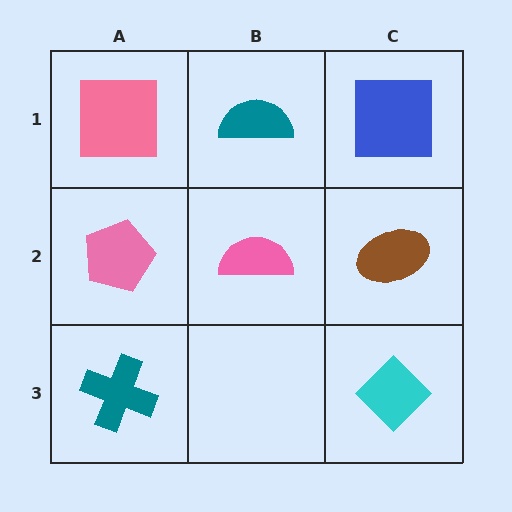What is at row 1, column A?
A pink square.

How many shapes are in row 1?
3 shapes.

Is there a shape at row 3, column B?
No, that cell is empty.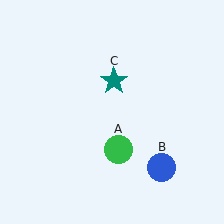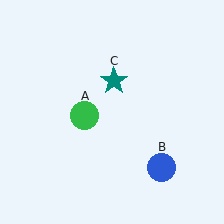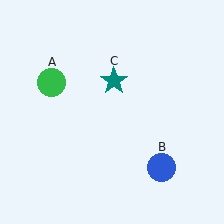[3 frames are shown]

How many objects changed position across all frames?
1 object changed position: green circle (object A).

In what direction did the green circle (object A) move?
The green circle (object A) moved up and to the left.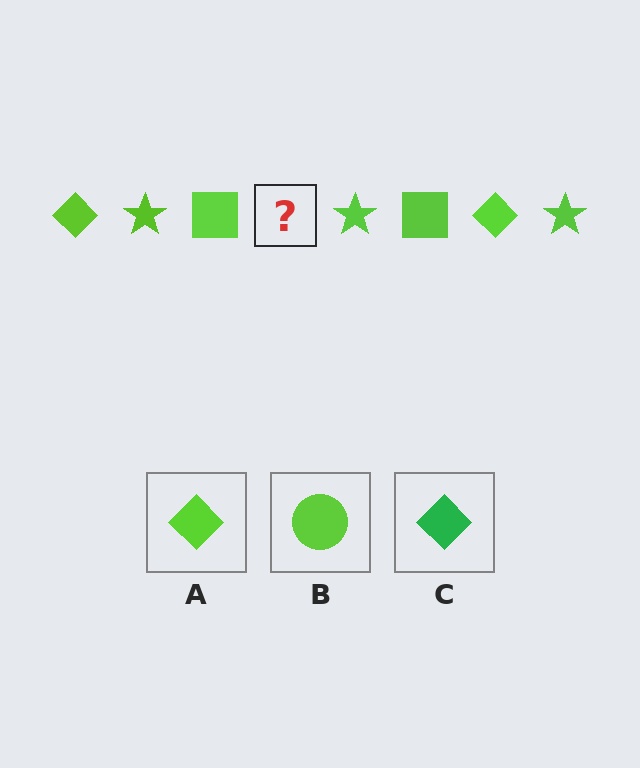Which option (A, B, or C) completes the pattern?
A.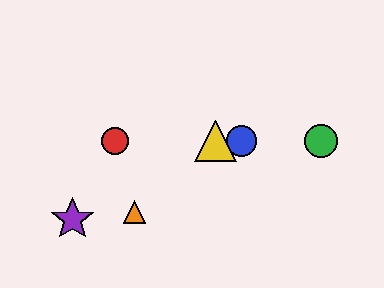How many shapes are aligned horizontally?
4 shapes (the red circle, the blue circle, the green circle, the yellow triangle) are aligned horizontally.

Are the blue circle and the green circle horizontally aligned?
Yes, both are at y≈141.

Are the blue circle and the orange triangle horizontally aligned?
No, the blue circle is at y≈141 and the orange triangle is at y≈212.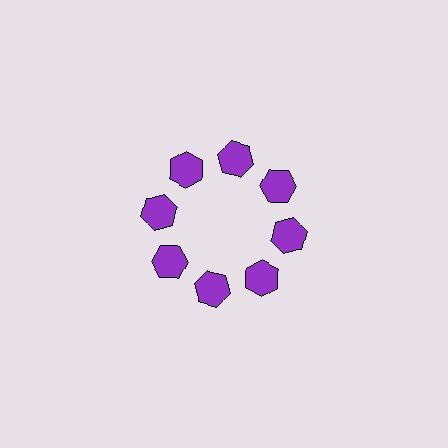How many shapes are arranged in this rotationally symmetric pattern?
There are 8 shapes, arranged in 8 groups of 1.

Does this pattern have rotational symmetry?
Yes, this pattern has 8-fold rotational symmetry. It looks the same after rotating 45 degrees around the center.